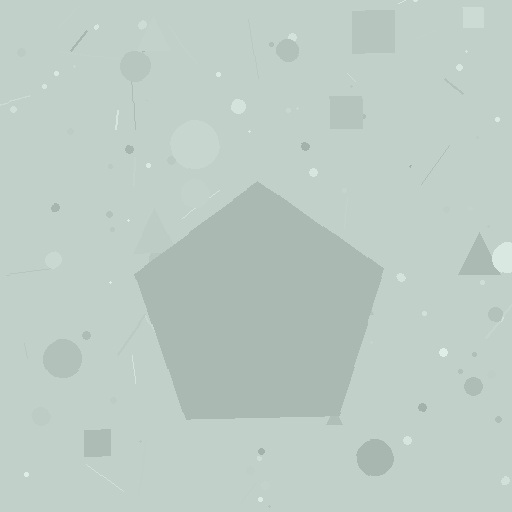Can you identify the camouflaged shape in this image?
The camouflaged shape is a pentagon.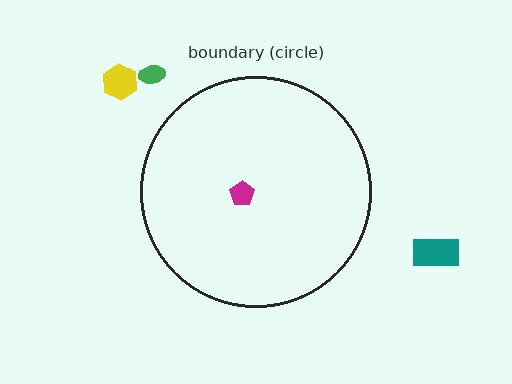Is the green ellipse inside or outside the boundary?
Outside.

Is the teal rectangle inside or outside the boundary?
Outside.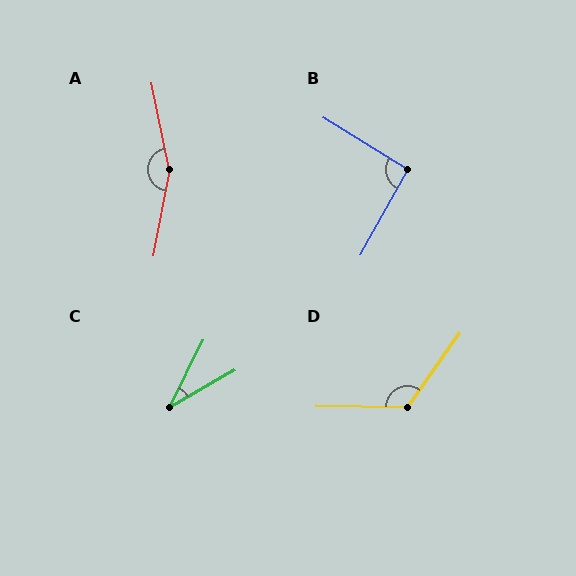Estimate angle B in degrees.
Approximately 92 degrees.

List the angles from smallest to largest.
C (34°), B (92°), D (124°), A (157°).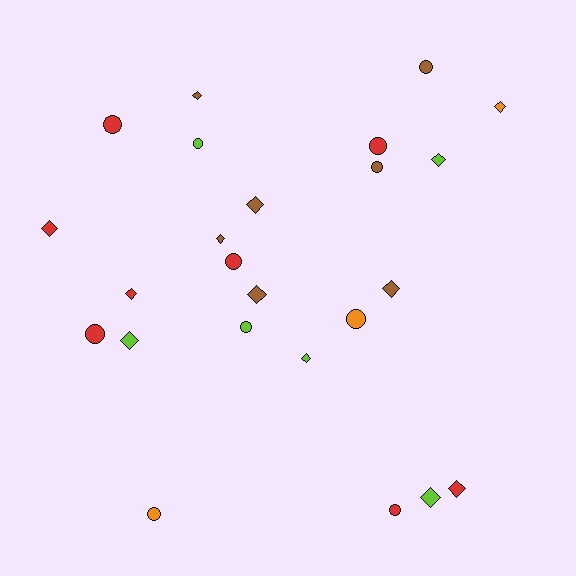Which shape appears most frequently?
Diamond, with 13 objects.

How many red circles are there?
There are 5 red circles.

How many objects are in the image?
There are 24 objects.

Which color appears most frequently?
Red, with 8 objects.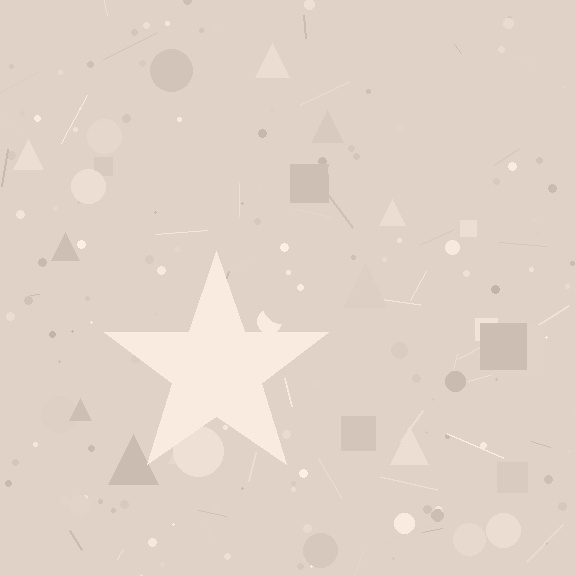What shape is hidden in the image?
A star is hidden in the image.